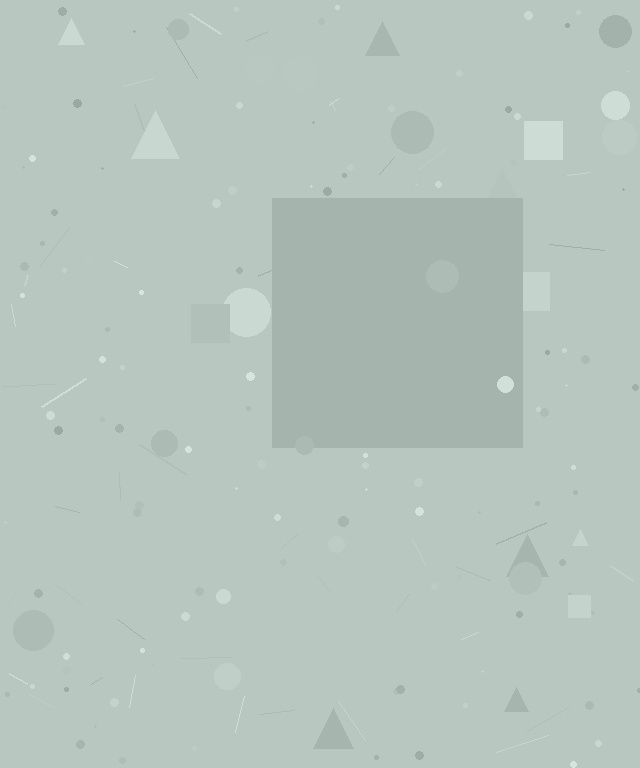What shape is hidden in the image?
A square is hidden in the image.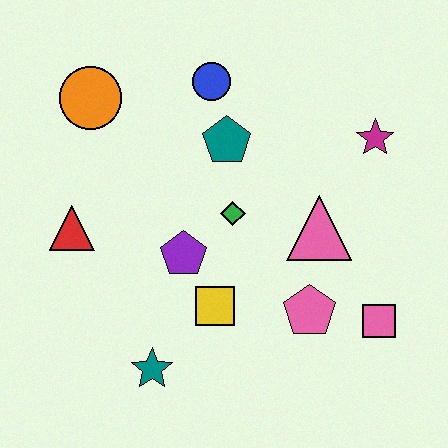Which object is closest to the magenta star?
The pink triangle is closest to the magenta star.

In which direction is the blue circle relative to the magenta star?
The blue circle is to the left of the magenta star.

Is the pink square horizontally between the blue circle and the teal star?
No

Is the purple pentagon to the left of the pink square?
Yes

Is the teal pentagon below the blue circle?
Yes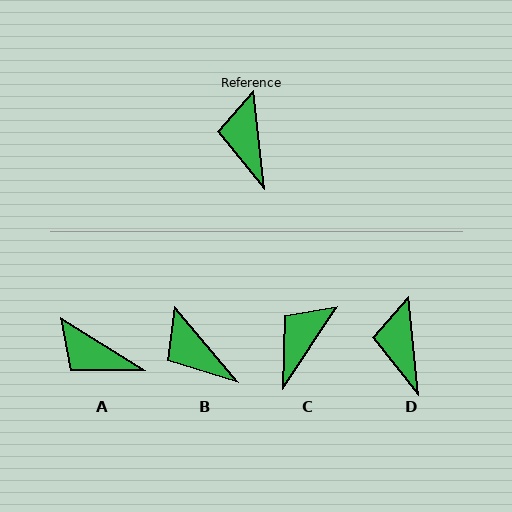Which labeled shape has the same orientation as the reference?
D.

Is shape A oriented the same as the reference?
No, it is off by about 52 degrees.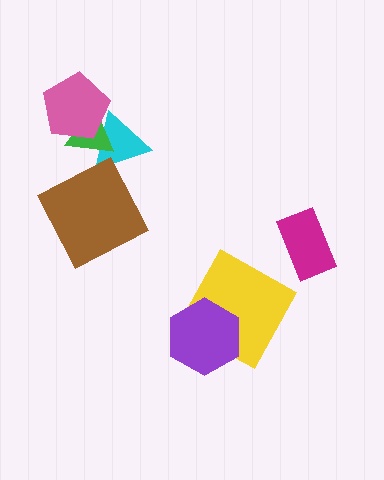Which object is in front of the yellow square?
The purple hexagon is in front of the yellow square.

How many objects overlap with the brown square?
0 objects overlap with the brown square.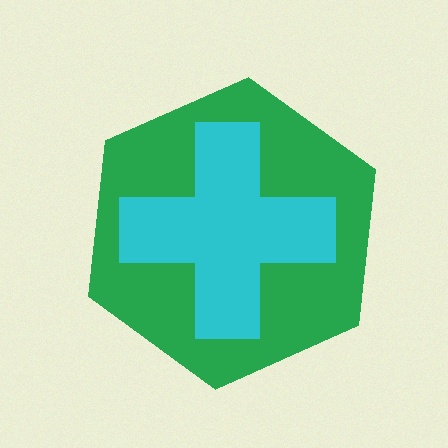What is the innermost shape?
The cyan cross.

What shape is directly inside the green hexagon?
The cyan cross.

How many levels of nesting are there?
2.